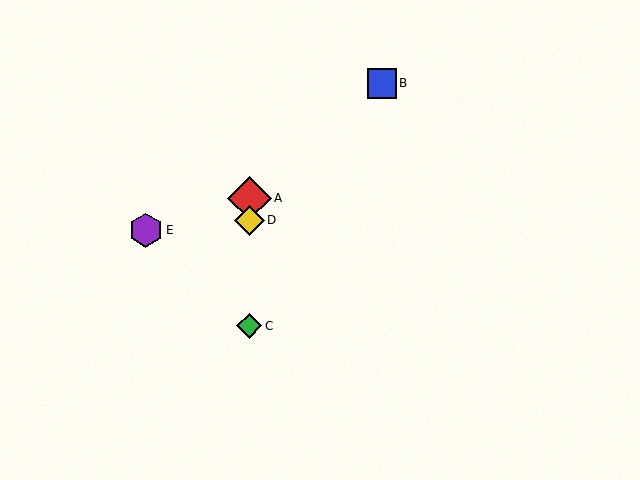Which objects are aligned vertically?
Objects A, C, D are aligned vertically.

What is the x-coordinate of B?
Object B is at x≈382.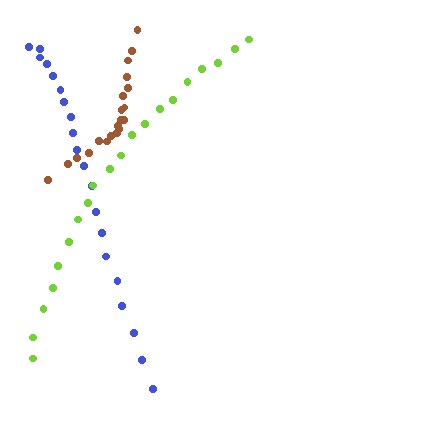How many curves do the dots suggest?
There are 3 distinct paths.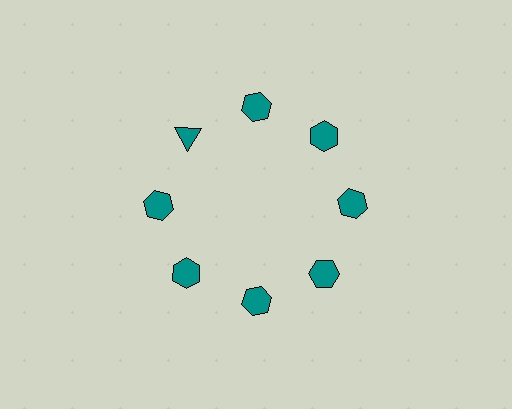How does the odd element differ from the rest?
It has a different shape: triangle instead of hexagon.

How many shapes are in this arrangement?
There are 8 shapes arranged in a ring pattern.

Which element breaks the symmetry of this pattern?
The teal triangle at roughly the 10 o'clock position breaks the symmetry. All other shapes are teal hexagons.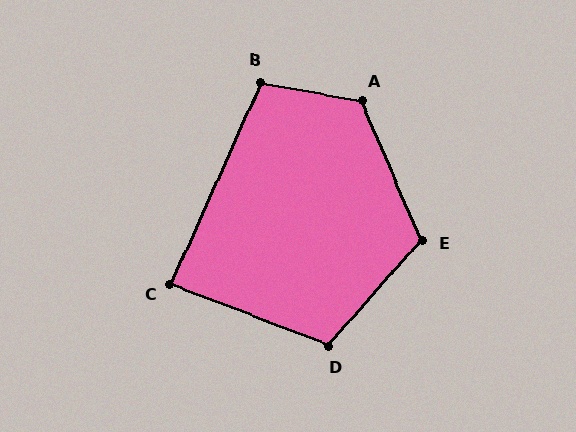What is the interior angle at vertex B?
Approximately 104 degrees (obtuse).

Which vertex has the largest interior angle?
A, at approximately 124 degrees.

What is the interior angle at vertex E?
Approximately 115 degrees (obtuse).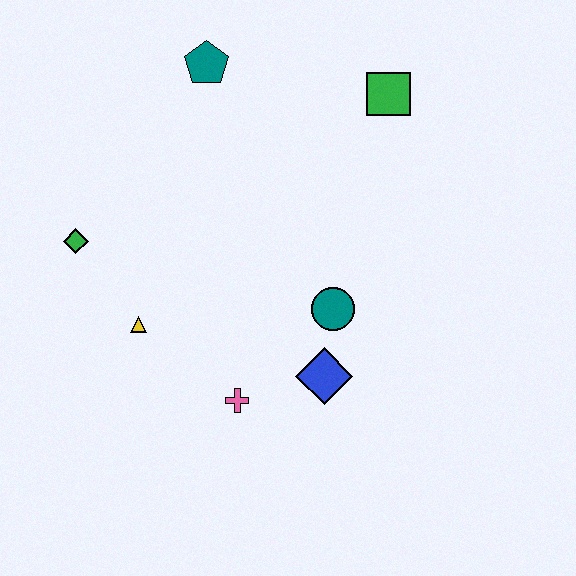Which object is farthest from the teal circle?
The teal pentagon is farthest from the teal circle.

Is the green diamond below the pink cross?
No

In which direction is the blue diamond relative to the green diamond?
The blue diamond is to the right of the green diamond.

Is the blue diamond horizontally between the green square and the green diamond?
Yes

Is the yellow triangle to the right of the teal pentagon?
No